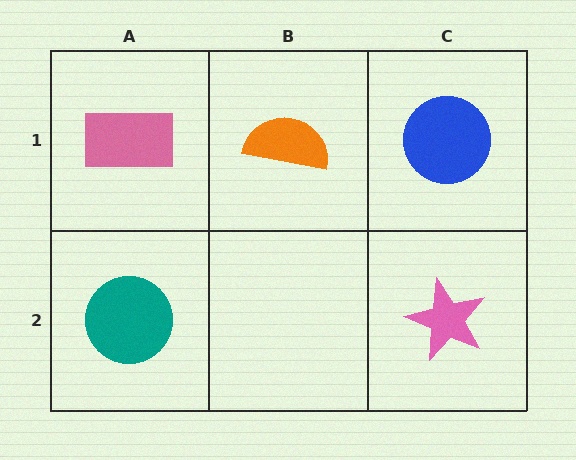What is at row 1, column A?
A pink rectangle.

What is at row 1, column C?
A blue circle.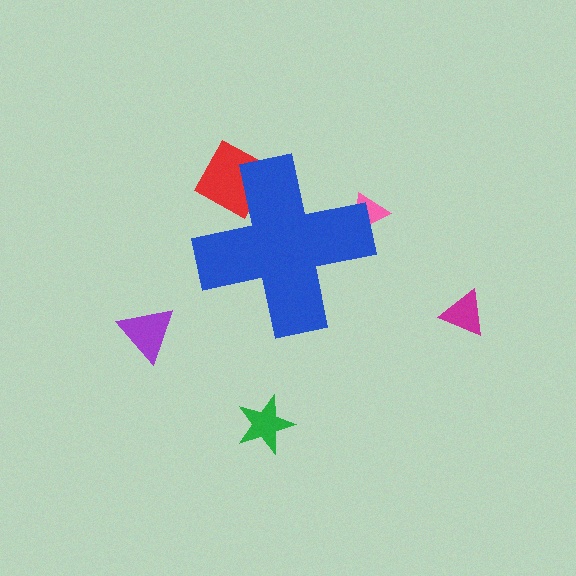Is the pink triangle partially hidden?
Yes, the pink triangle is partially hidden behind the blue cross.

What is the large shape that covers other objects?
A blue cross.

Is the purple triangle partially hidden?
No, the purple triangle is fully visible.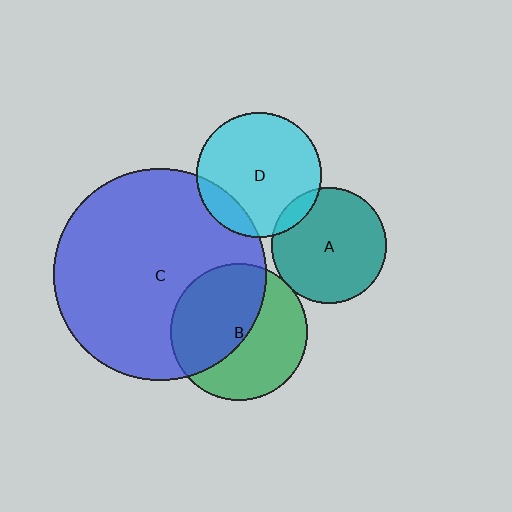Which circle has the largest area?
Circle C (blue).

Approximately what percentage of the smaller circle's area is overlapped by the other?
Approximately 10%.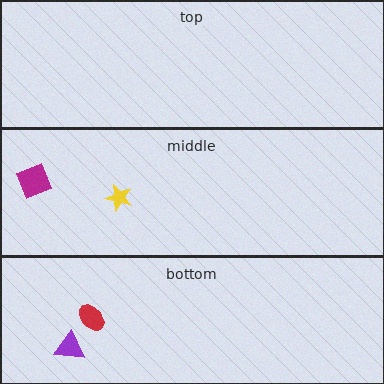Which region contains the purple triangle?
The bottom region.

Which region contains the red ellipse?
The bottom region.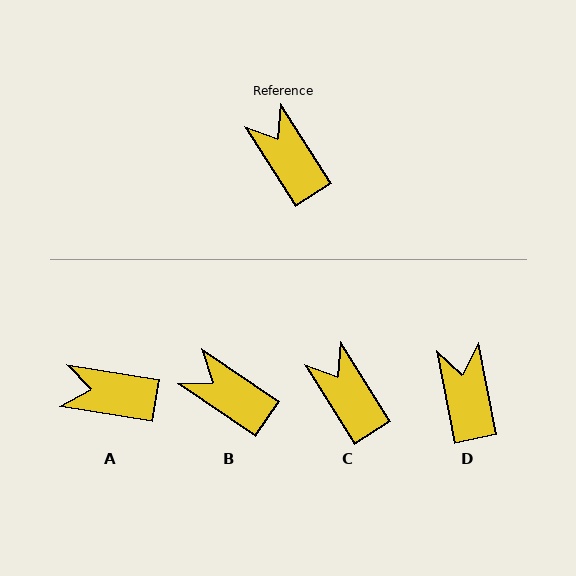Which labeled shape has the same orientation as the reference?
C.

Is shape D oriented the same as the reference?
No, it is off by about 21 degrees.